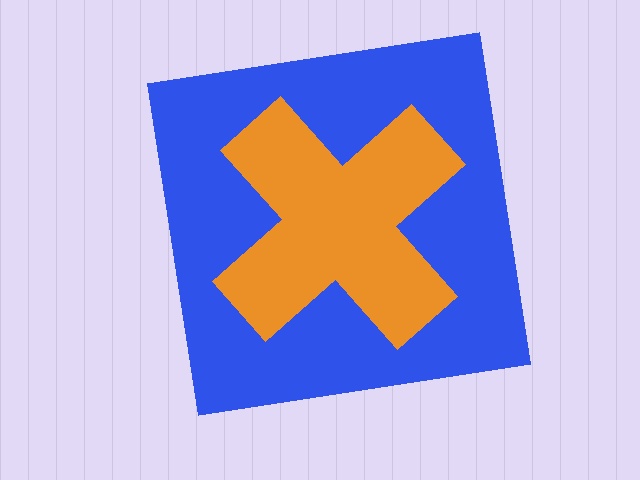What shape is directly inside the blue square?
The orange cross.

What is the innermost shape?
The orange cross.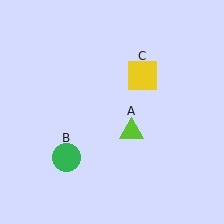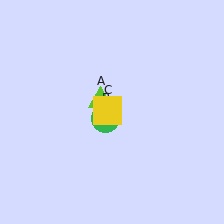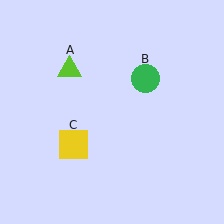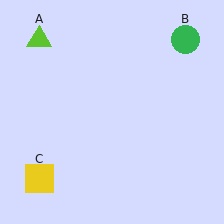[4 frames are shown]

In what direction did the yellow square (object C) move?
The yellow square (object C) moved down and to the left.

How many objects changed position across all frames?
3 objects changed position: lime triangle (object A), green circle (object B), yellow square (object C).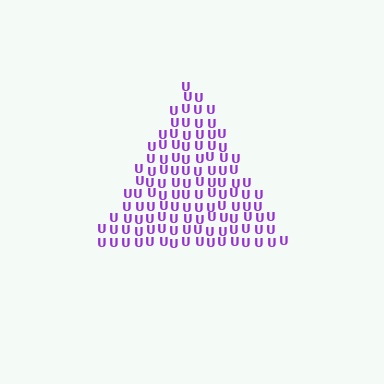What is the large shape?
The large shape is a triangle.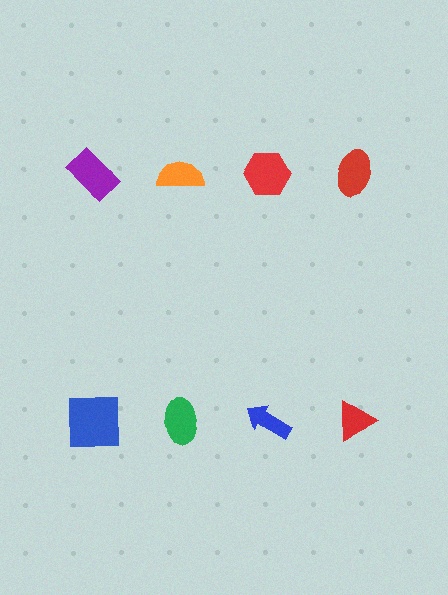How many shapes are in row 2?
4 shapes.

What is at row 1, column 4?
A red ellipse.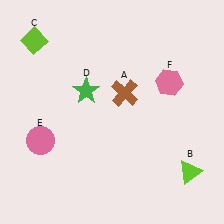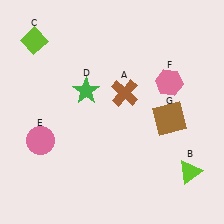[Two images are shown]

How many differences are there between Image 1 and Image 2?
There is 1 difference between the two images.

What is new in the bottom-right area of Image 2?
A brown square (G) was added in the bottom-right area of Image 2.